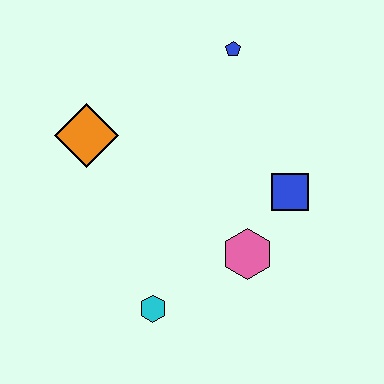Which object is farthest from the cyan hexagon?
The blue pentagon is farthest from the cyan hexagon.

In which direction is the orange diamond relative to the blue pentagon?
The orange diamond is to the left of the blue pentagon.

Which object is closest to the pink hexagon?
The blue square is closest to the pink hexagon.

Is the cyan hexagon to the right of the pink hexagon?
No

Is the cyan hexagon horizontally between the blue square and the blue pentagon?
No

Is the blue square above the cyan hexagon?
Yes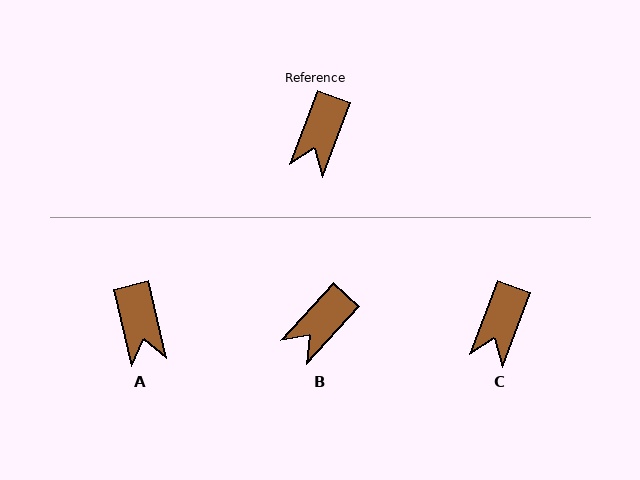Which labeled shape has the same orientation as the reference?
C.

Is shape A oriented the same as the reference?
No, it is off by about 35 degrees.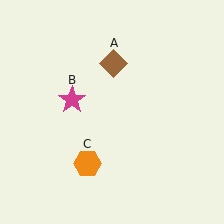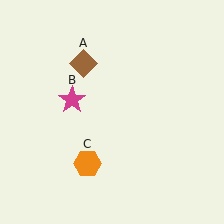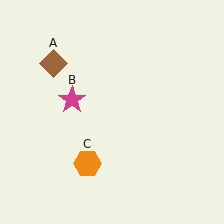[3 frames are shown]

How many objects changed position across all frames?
1 object changed position: brown diamond (object A).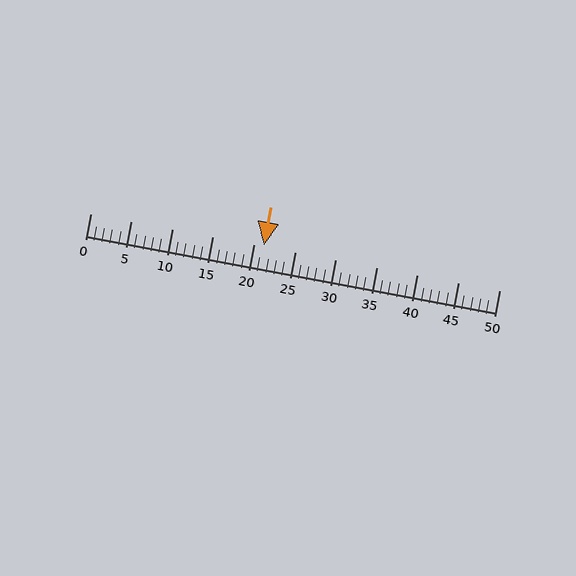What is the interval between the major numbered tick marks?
The major tick marks are spaced 5 units apart.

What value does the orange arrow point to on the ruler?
The orange arrow points to approximately 21.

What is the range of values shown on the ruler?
The ruler shows values from 0 to 50.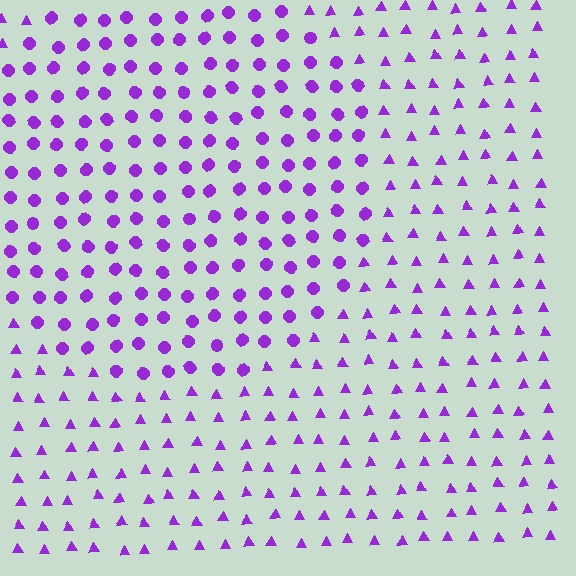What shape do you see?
I see a circle.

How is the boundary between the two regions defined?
The boundary is defined by a change in element shape: circles inside vs. triangles outside. All elements share the same color and spacing.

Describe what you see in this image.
The image is filled with small purple elements arranged in a uniform grid. A circle-shaped region contains circles, while the surrounding area contains triangles. The boundary is defined purely by the change in element shape.